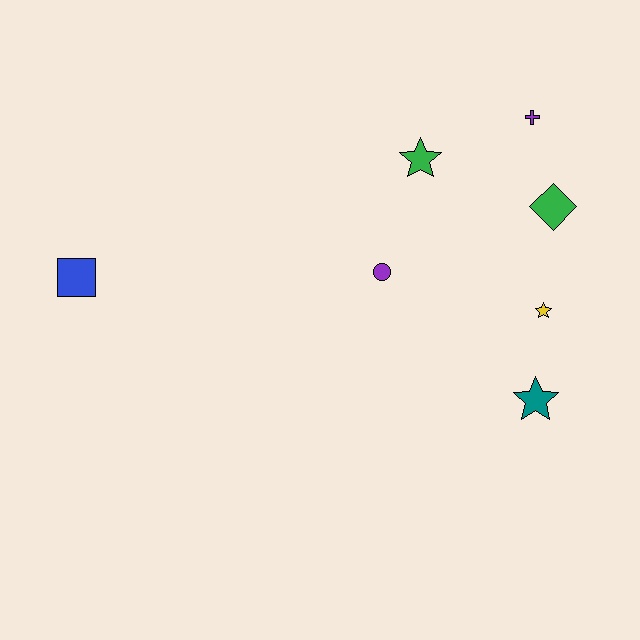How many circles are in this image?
There is 1 circle.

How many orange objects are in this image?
There are no orange objects.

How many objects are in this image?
There are 7 objects.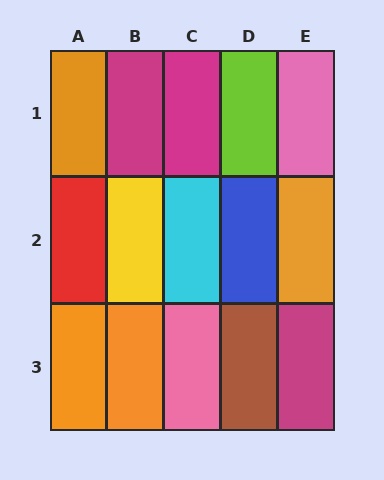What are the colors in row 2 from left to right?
Red, yellow, cyan, blue, orange.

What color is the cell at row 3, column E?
Magenta.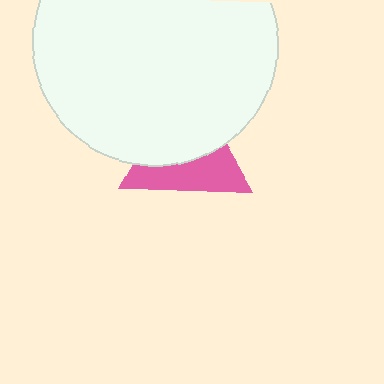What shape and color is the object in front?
The object in front is a white circle.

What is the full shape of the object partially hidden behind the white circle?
The partially hidden object is a pink triangle.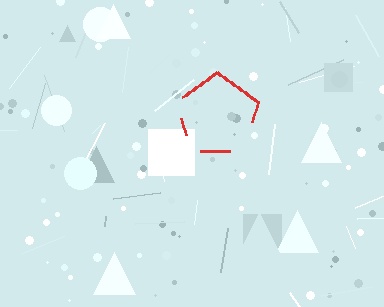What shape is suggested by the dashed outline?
The dashed outline suggests a pentagon.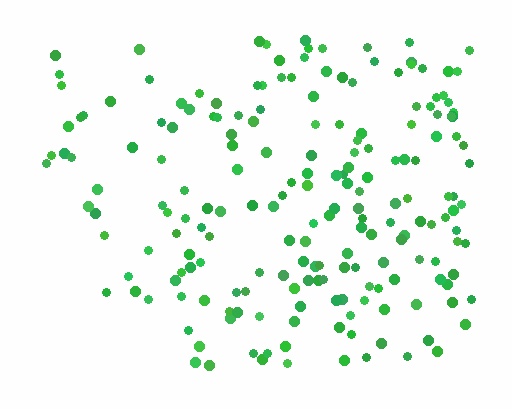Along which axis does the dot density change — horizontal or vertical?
Horizontal.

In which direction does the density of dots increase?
From left to right, with the right side densest.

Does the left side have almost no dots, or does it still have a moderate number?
Still a moderate number, just noticeably fewer than the right.